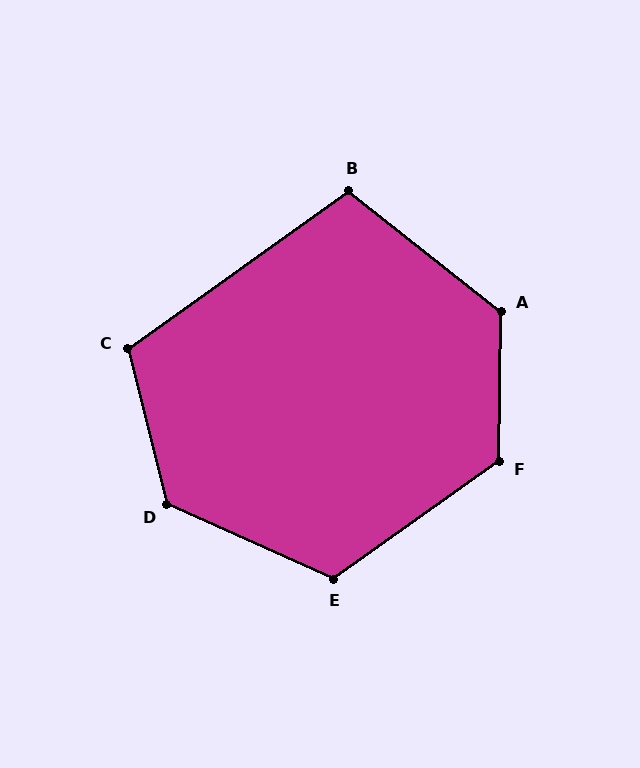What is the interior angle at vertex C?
Approximately 112 degrees (obtuse).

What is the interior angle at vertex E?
Approximately 121 degrees (obtuse).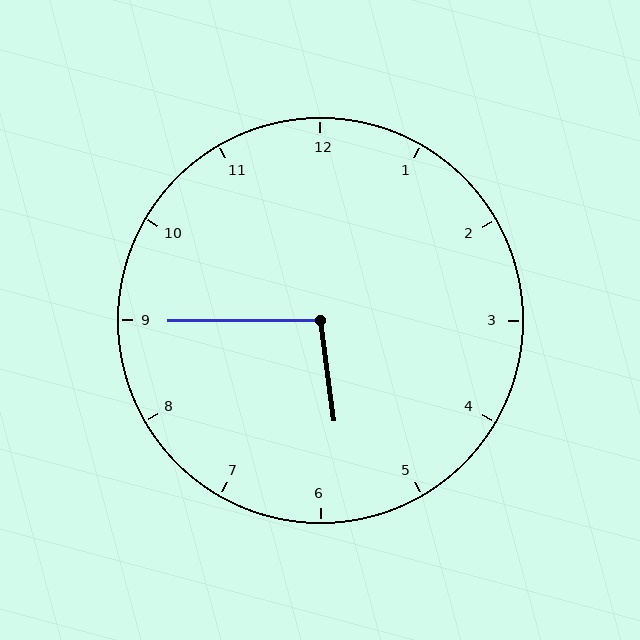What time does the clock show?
5:45.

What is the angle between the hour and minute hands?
Approximately 98 degrees.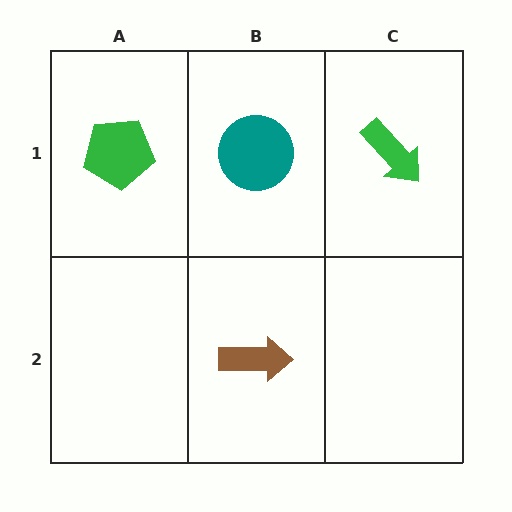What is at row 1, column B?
A teal circle.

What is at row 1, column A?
A green pentagon.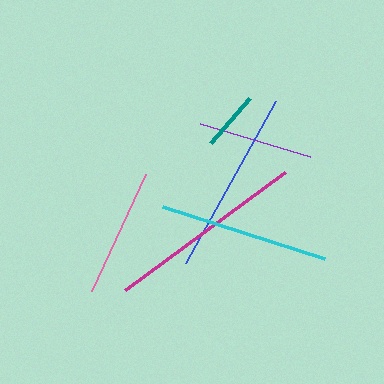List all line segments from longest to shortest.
From longest to shortest: magenta, blue, cyan, pink, purple, teal.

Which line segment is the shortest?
The teal line is the shortest at approximately 60 pixels.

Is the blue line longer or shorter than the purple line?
The blue line is longer than the purple line.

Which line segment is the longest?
The magenta line is the longest at approximately 199 pixels.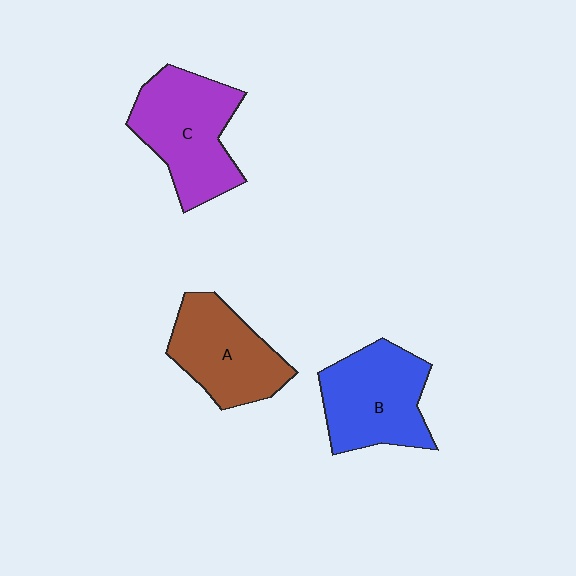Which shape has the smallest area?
Shape A (brown).